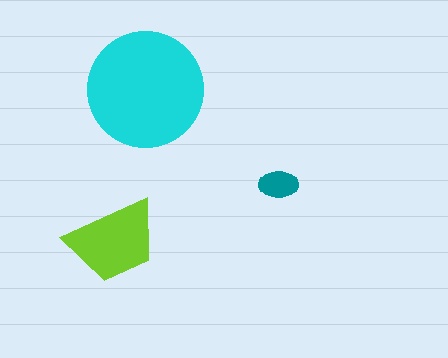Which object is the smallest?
The teal ellipse.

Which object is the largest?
The cyan circle.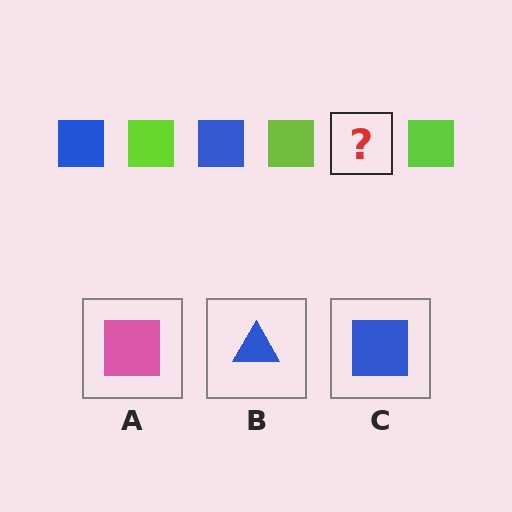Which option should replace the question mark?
Option C.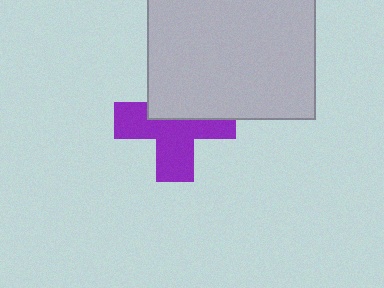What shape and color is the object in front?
The object in front is a light gray square.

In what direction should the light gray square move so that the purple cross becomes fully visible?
The light gray square should move up. That is the shortest direction to clear the overlap and leave the purple cross fully visible.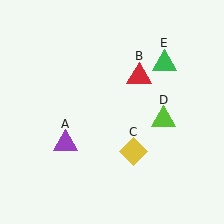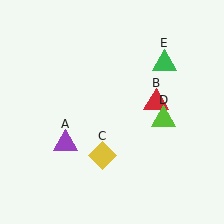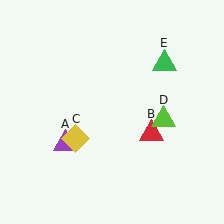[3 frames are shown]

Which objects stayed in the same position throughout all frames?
Purple triangle (object A) and lime triangle (object D) and green triangle (object E) remained stationary.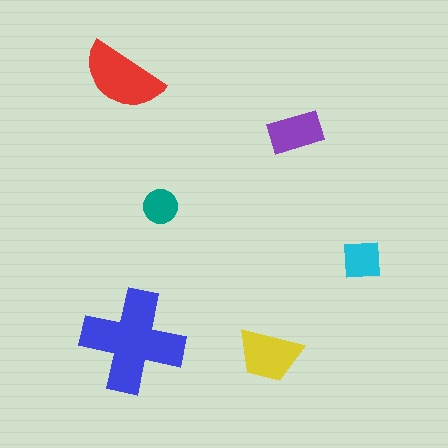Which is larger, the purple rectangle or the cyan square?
The purple rectangle.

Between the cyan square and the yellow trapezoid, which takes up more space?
The yellow trapezoid.